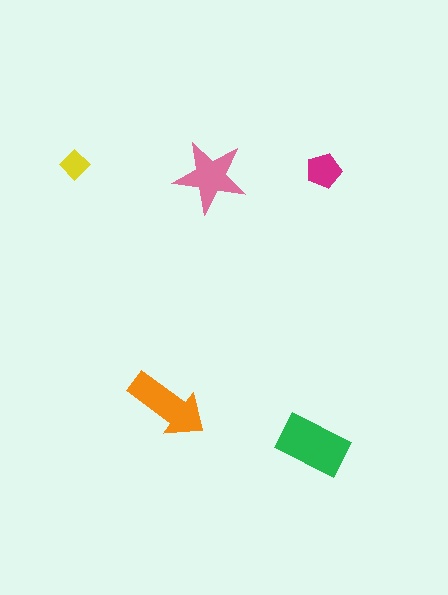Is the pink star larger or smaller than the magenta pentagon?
Larger.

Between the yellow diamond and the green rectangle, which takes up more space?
The green rectangle.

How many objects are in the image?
There are 5 objects in the image.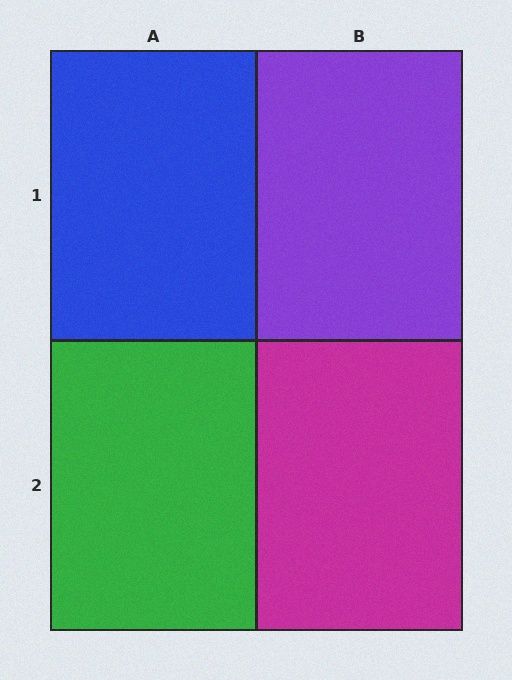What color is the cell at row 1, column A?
Blue.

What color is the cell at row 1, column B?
Purple.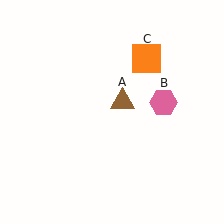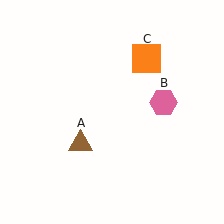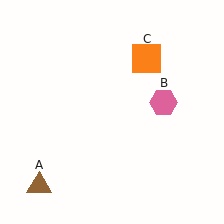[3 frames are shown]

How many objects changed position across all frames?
1 object changed position: brown triangle (object A).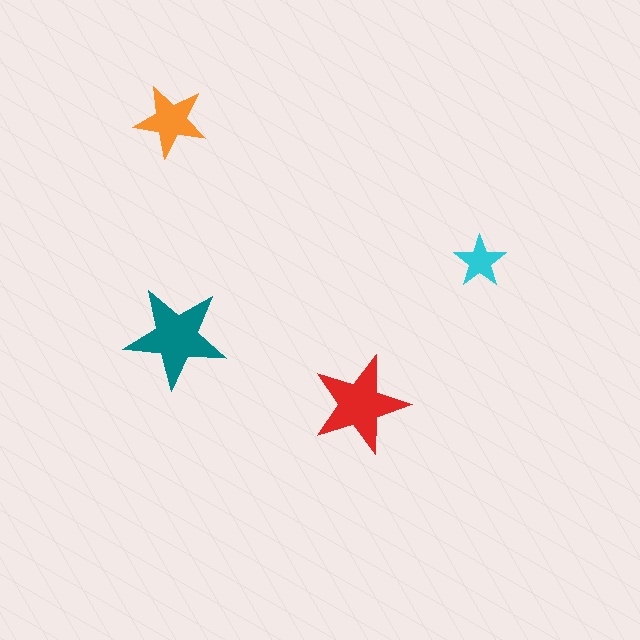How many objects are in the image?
There are 4 objects in the image.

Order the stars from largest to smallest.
the teal one, the red one, the orange one, the cyan one.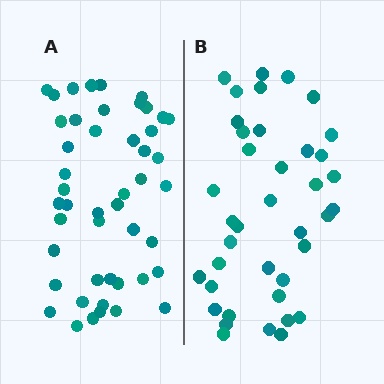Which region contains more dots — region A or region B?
Region A (the left region) has more dots.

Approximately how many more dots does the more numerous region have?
Region A has roughly 8 or so more dots than region B.